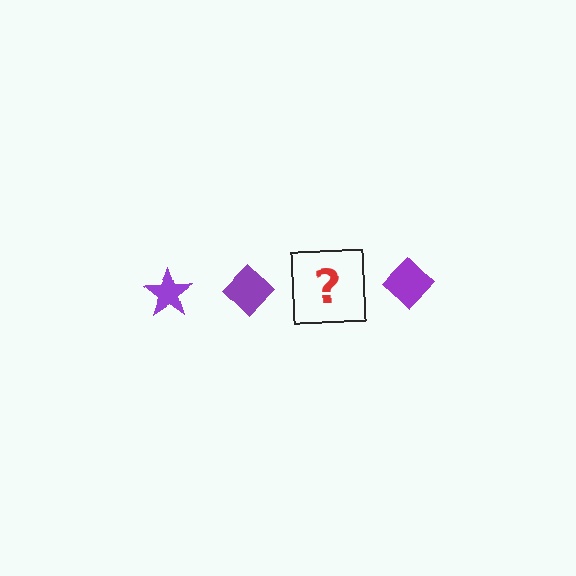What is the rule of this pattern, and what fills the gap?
The rule is that the pattern cycles through star, diamond shapes in purple. The gap should be filled with a purple star.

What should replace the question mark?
The question mark should be replaced with a purple star.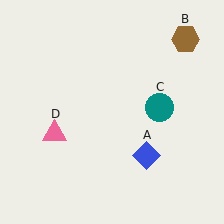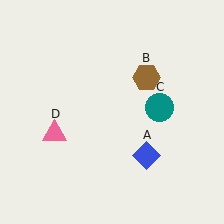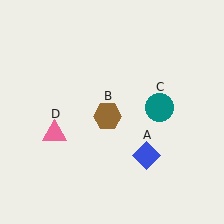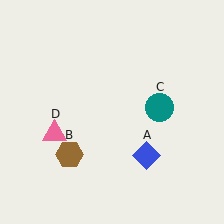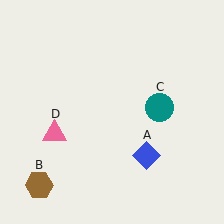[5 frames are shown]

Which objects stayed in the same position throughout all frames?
Blue diamond (object A) and teal circle (object C) and pink triangle (object D) remained stationary.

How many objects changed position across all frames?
1 object changed position: brown hexagon (object B).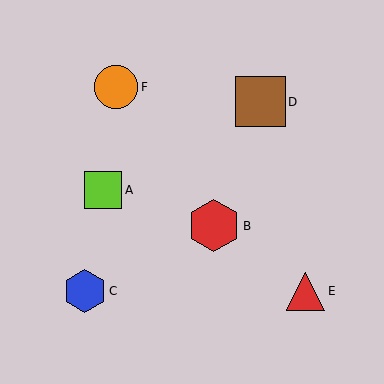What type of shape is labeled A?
Shape A is a lime square.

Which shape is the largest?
The red hexagon (labeled B) is the largest.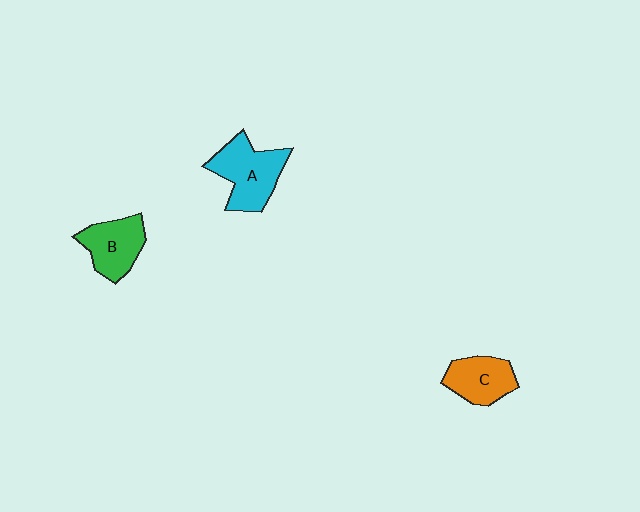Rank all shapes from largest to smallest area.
From largest to smallest: A (cyan), B (green), C (orange).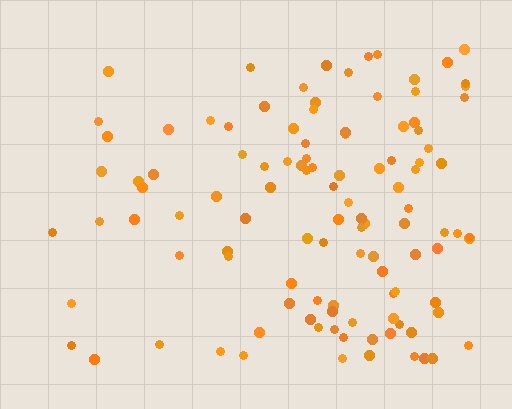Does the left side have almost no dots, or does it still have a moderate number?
Still a moderate number, just noticeably fewer than the right.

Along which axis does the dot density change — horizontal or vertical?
Horizontal.